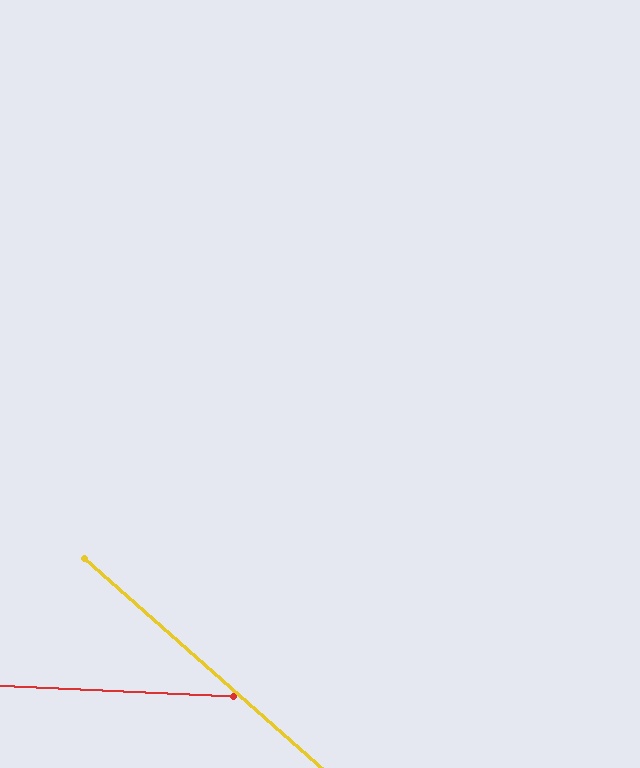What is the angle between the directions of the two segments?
Approximately 39 degrees.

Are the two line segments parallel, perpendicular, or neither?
Neither parallel nor perpendicular — they differ by about 39°.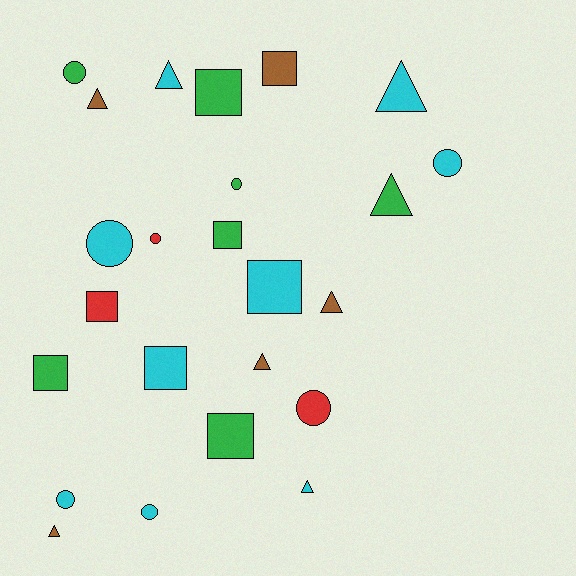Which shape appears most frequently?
Square, with 8 objects.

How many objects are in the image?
There are 24 objects.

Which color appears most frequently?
Cyan, with 9 objects.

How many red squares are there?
There is 1 red square.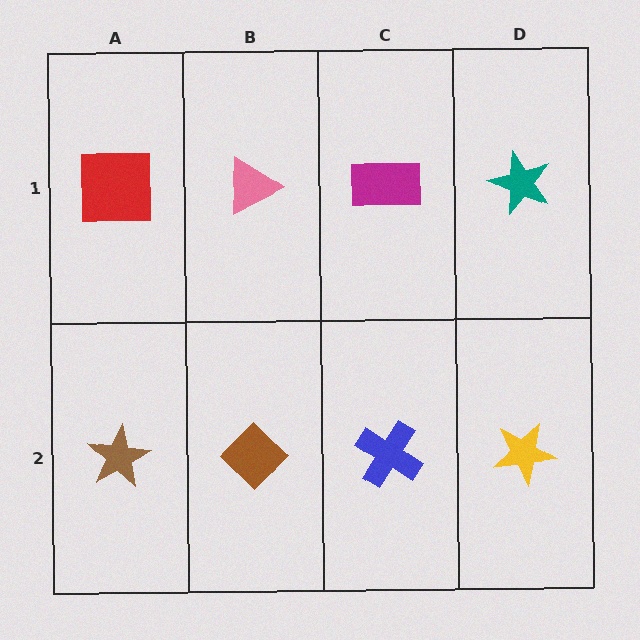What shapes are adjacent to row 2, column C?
A magenta rectangle (row 1, column C), a brown diamond (row 2, column B), a yellow star (row 2, column D).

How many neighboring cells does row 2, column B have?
3.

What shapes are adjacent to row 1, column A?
A brown star (row 2, column A), a pink triangle (row 1, column B).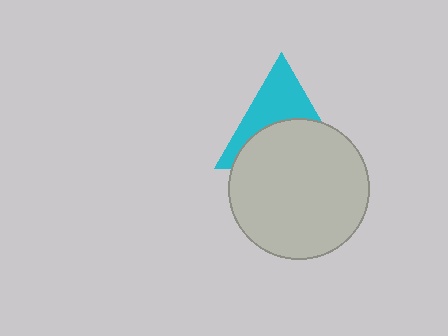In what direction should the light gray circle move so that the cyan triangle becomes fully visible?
The light gray circle should move down. That is the shortest direction to clear the overlap and leave the cyan triangle fully visible.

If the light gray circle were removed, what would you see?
You would see the complete cyan triangle.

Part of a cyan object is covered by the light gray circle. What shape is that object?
It is a triangle.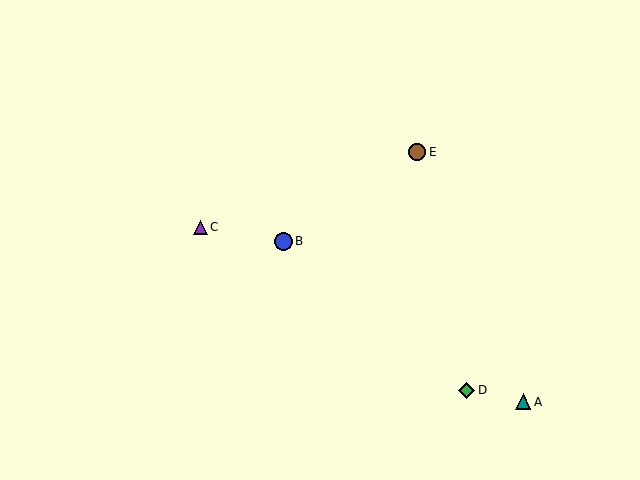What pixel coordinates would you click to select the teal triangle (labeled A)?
Click at (523, 402) to select the teal triangle A.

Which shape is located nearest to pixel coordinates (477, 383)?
The green diamond (labeled D) at (467, 390) is nearest to that location.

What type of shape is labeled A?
Shape A is a teal triangle.